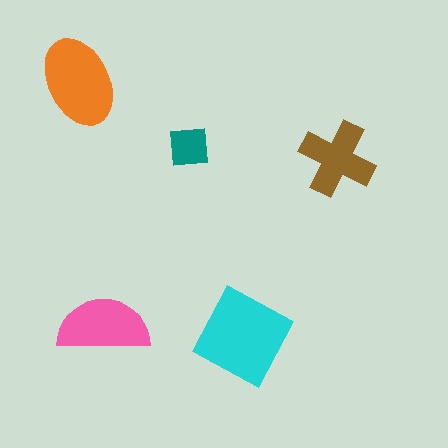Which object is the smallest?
The teal square.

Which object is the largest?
The cyan square.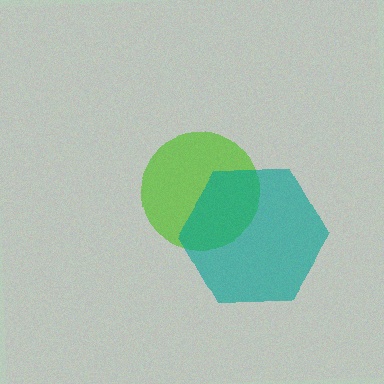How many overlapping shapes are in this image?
There are 2 overlapping shapes in the image.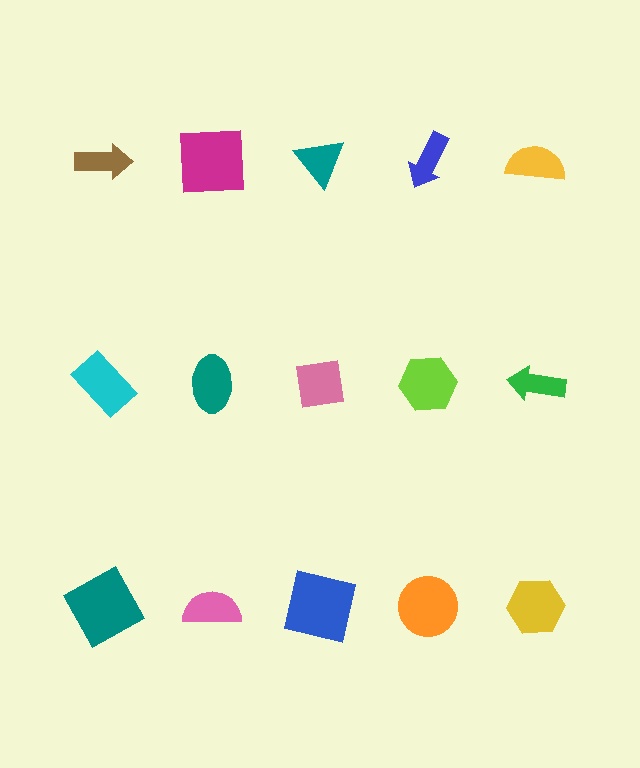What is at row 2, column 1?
A cyan rectangle.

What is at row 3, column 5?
A yellow hexagon.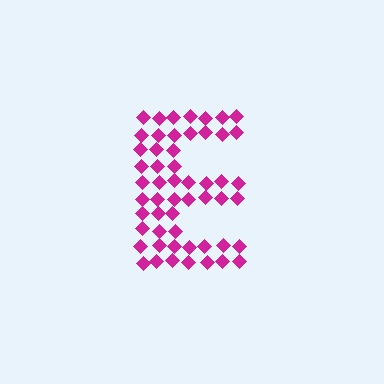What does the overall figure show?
The overall figure shows the letter E.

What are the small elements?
The small elements are diamonds.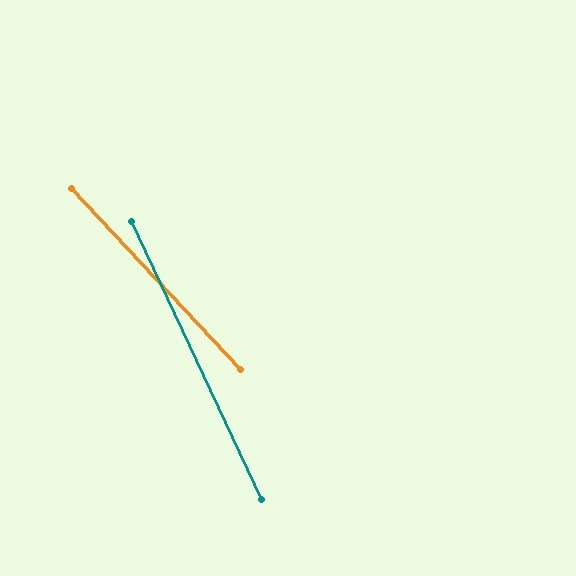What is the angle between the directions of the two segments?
Approximately 18 degrees.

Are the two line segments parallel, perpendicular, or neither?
Neither parallel nor perpendicular — they differ by about 18°.